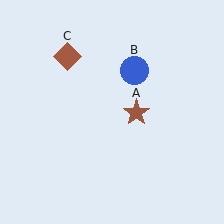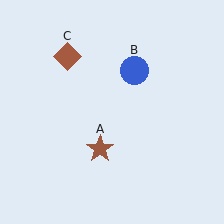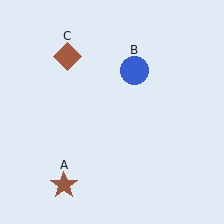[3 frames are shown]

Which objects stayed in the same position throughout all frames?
Blue circle (object B) and brown diamond (object C) remained stationary.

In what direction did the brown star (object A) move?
The brown star (object A) moved down and to the left.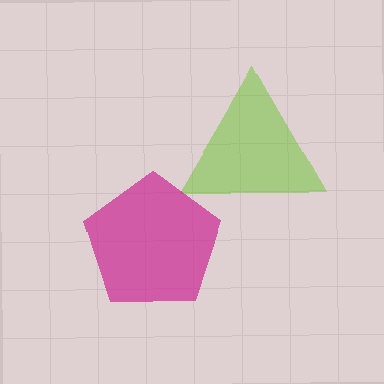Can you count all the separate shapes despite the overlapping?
Yes, there are 2 separate shapes.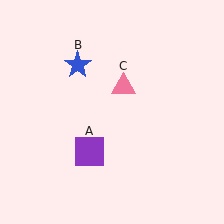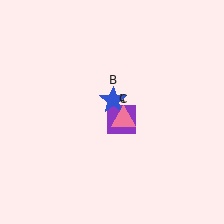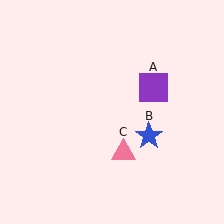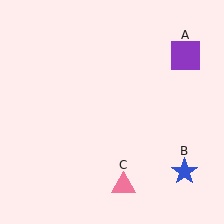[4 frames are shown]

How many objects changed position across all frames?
3 objects changed position: purple square (object A), blue star (object B), pink triangle (object C).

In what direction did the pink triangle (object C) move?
The pink triangle (object C) moved down.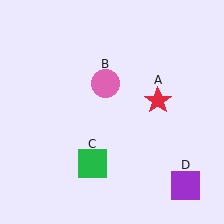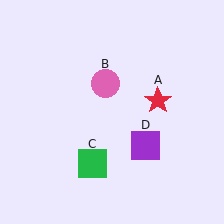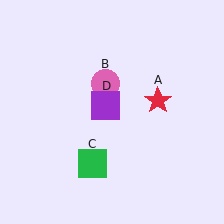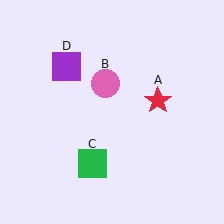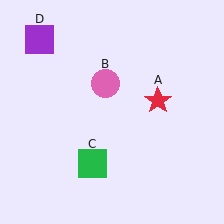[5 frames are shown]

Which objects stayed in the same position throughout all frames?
Red star (object A) and pink circle (object B) and green square (object C) remained stationary.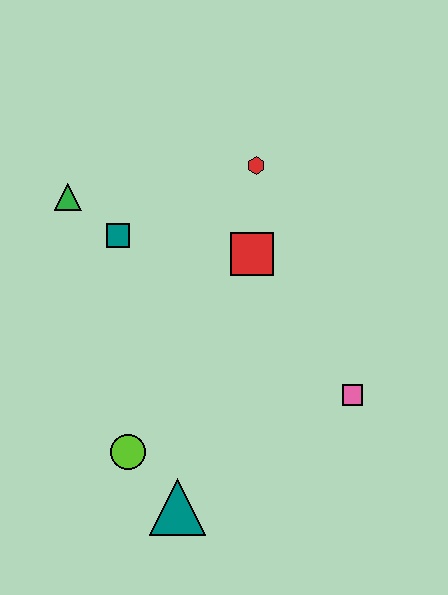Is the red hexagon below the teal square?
No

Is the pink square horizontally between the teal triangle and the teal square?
No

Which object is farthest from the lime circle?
The red hexagon is farthest from the lime circle.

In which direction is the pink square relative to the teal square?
The pink square is to the right of the teal square.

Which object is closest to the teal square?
The green triangle is closest to the teal square.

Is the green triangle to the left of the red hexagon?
Yes